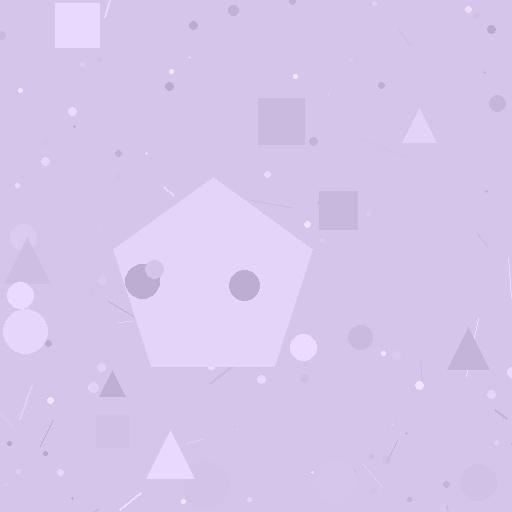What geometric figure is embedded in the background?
A pentagon is embedded in the background.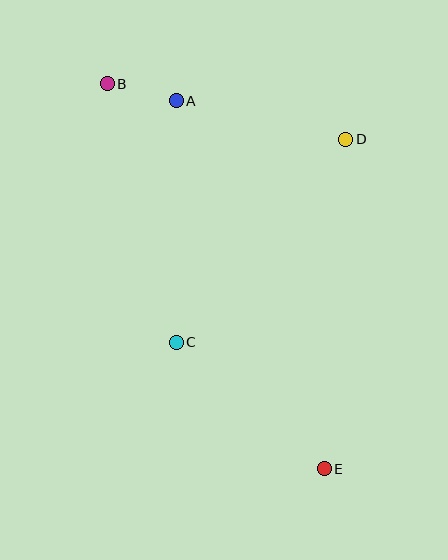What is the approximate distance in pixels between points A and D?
The distance between A and D is approximately 174 pixels.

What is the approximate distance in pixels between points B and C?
The distance between B and C is approximately 268 pixels.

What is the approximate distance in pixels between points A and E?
The distance between A and E is approximately 397 pixels.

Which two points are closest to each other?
Points A and B are closest to each other.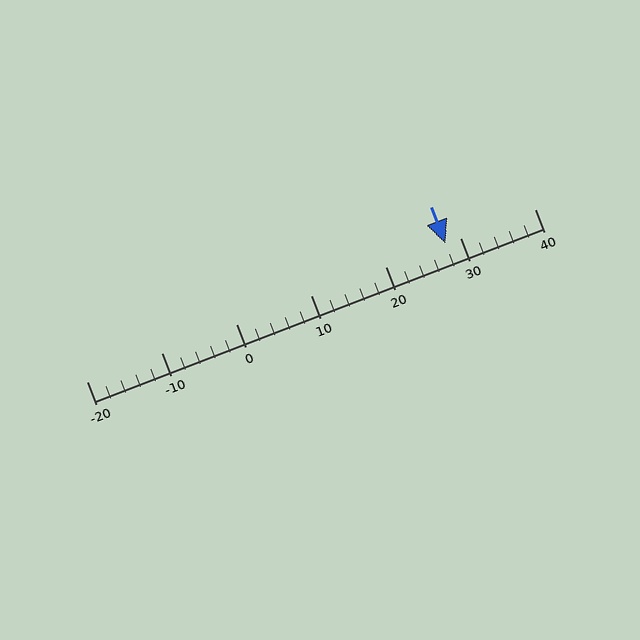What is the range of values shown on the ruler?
The ruler shows values from -20 to 40.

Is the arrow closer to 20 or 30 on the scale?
The arrow is closer to 30.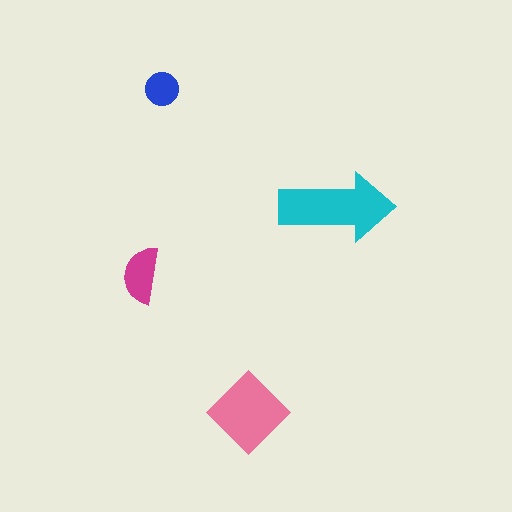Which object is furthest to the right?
The cyan arrow is rightmost.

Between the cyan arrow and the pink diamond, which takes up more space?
The cyan arrow.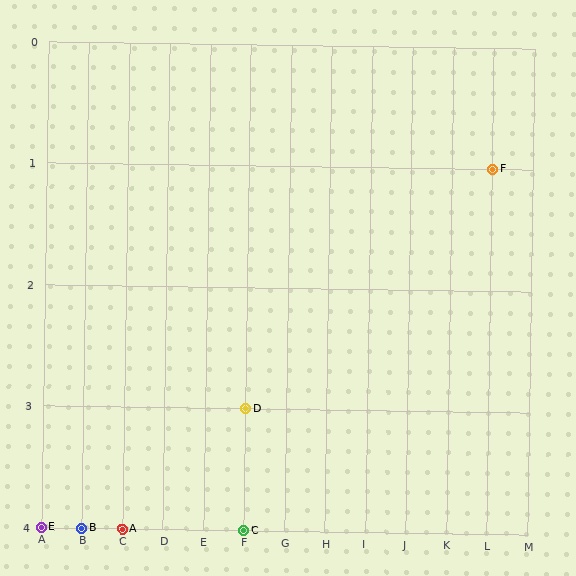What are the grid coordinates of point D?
Point D is at grid coordinates (F, 3).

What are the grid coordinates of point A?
Point A is at grid coordinates (C, 4).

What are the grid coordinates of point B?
Point B is at grid coordinates (B, 4).